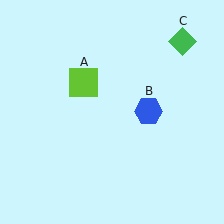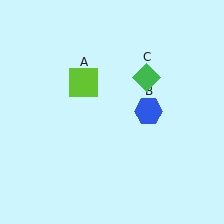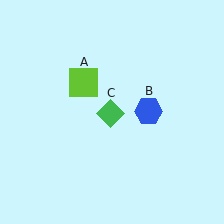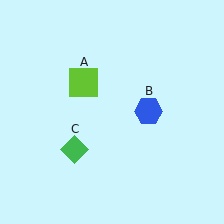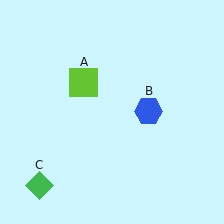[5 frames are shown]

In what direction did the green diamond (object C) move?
The green diamond (object C) moved down and to the left.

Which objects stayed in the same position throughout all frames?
Lime square (object A) and blue hexagon (object B) remained stationary.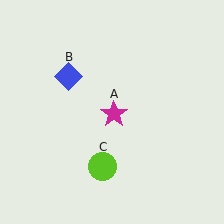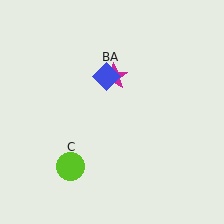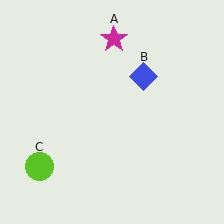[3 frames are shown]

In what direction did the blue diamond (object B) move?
The blue diamond (object B) moved right.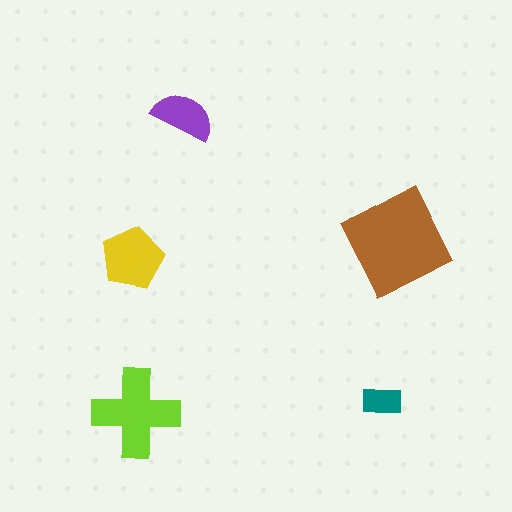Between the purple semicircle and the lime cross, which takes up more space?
The lime cross.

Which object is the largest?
The brown diamond.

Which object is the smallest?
The teal rectangle.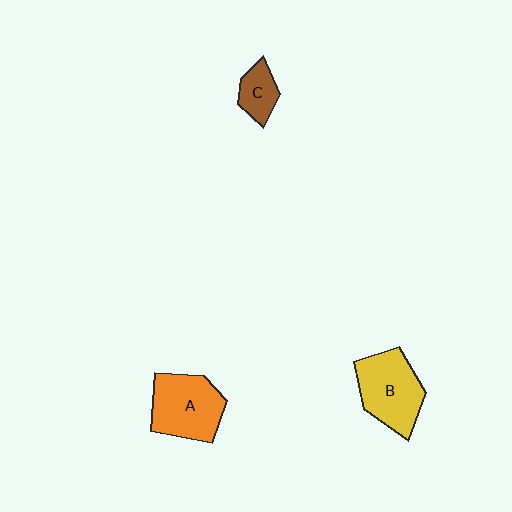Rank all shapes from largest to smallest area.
From largest to smallest: B (yellow), A (orange), C (brown).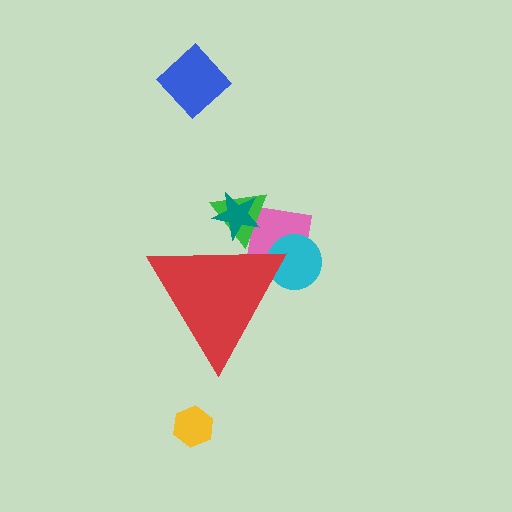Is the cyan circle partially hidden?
Yes, the cyan circle is partially hidden behind the red triangle.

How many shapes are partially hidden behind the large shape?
4 shapes are partially hidden.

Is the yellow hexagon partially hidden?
No, the yellow hexagon is fully visible.